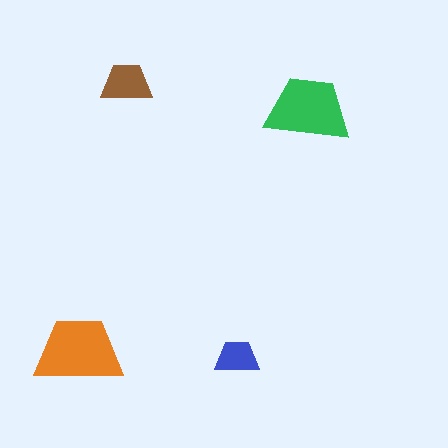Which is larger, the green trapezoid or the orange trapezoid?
The orange one.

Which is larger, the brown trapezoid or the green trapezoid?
The green one.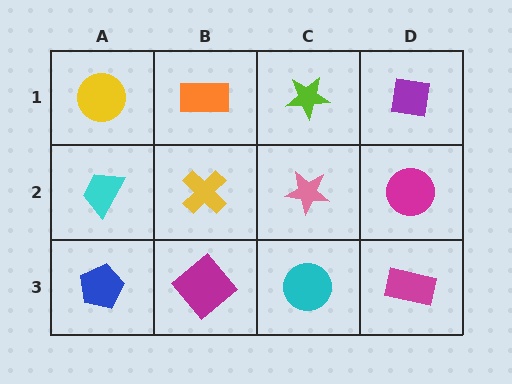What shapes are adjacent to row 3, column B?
A yellow cross (row 2, column B), a blue pentagon (row 3, column A), a cyan circle (row 3, column C).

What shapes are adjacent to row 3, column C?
A pink star (row 2, column C), a magenta diamond (row 3, column B), a magenta rectangle (row 3, column D).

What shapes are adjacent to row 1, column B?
A yellow cross (row 2, column B), a yellow circle (row 1, column A), a lime star (row 1, column C).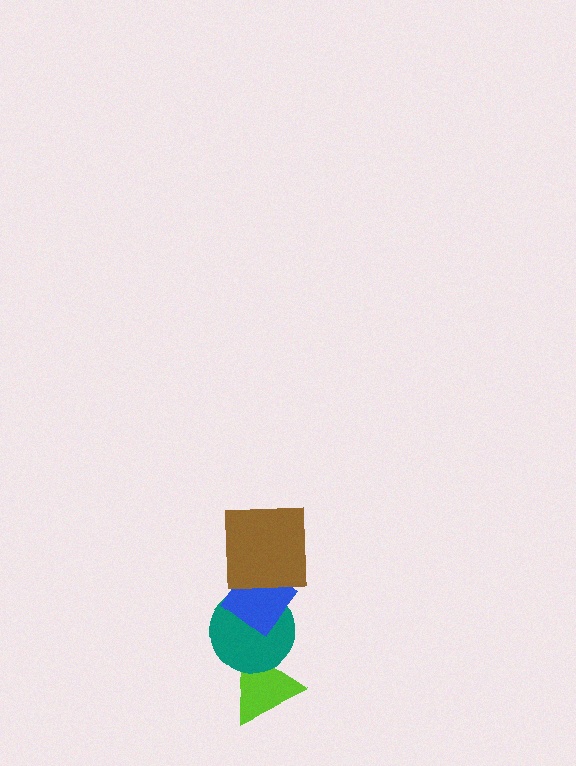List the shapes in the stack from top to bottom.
From top to bottom: the brown square, the blue diamond, the teal circle, the lime triangle.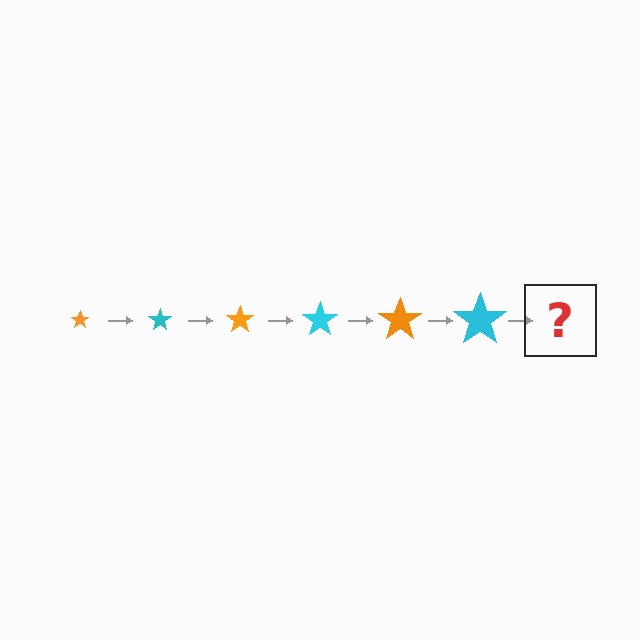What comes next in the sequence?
The next element should be an orange star, larger than the previous one.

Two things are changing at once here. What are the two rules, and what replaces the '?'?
The two rules are that the star grows larger each step and the color cycles through orange and cyan. The '?' should be an orange star, larger than the previous one.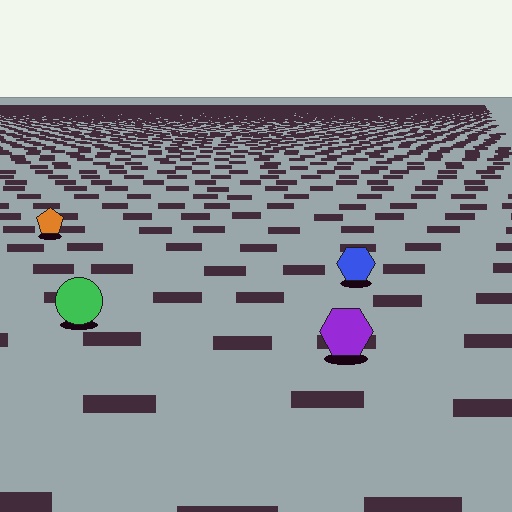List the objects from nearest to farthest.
From nearest to farthest: the purple hexagon, the green circle, the blue hexagon, the orange pentagon.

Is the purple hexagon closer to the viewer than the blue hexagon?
Yes. The purple hexagon is closer — you can tell from the texture gradient: the ground texture is coarser near it.